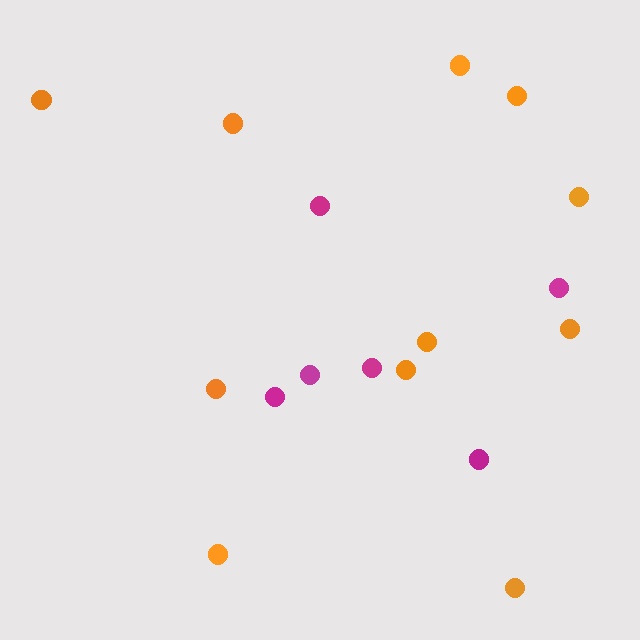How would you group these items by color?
There are 2 groups: one group of magenta circles (6) and one group of orange circles (11).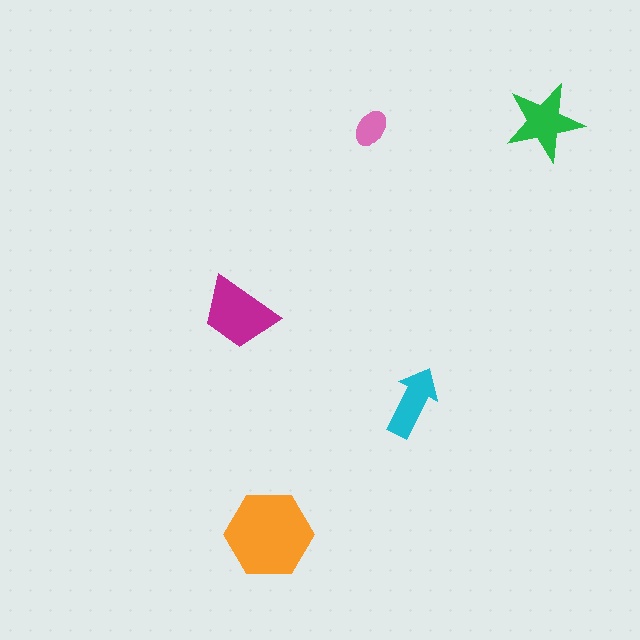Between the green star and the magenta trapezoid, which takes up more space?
The magenta trapezoid.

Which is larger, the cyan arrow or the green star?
The green star.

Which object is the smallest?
The pink ellipse.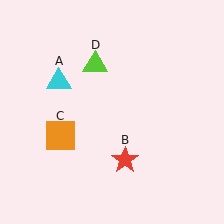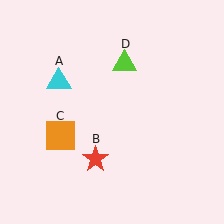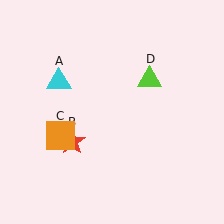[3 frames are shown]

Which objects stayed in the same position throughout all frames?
Cyan triangle (object A) and orange square (object C) remained stationary.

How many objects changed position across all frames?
2 objects changed position: red star (object B), lime triangle (object D).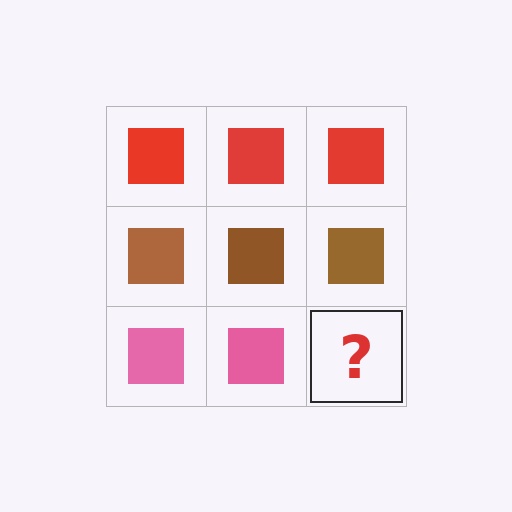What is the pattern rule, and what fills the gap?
The rule is that each row has a consistent color. The gap should be filled with a pink square.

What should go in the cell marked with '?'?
The missing cell should contain a pink square.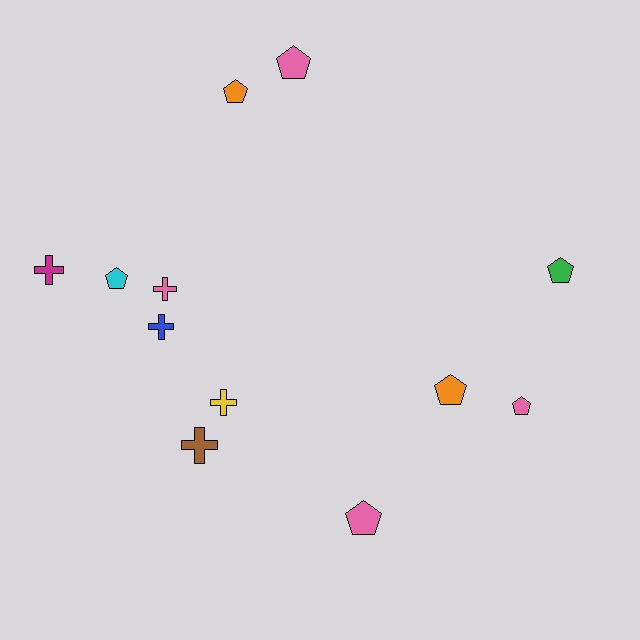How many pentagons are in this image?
There are 7 pentagons.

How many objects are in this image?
There are 12 objects.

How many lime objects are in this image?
There are no lime objects.